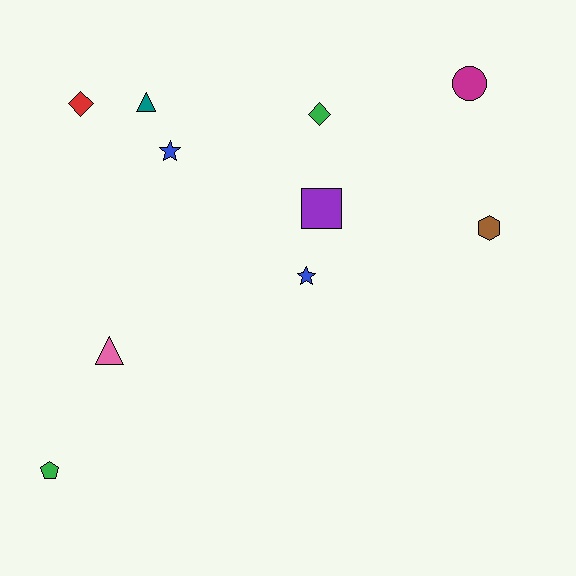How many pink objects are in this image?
There is 1 pink object.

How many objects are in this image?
There are 10 objects.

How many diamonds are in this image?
There are 2 diamonds.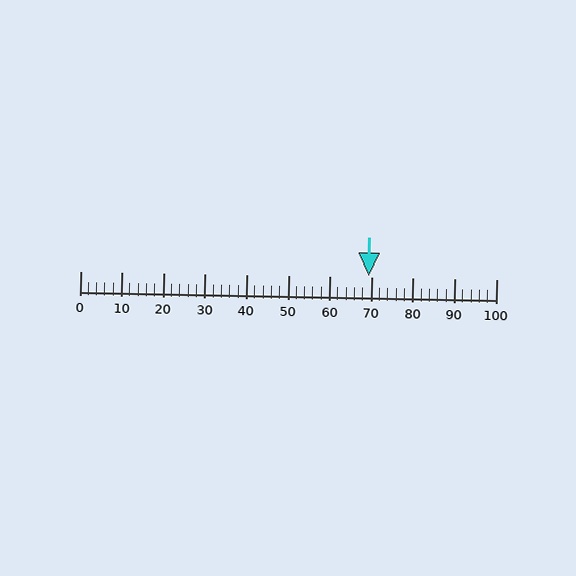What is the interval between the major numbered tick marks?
The major tick marks are spaced 10 units apart.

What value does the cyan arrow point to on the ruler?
The cyan arrow points to approximately 69.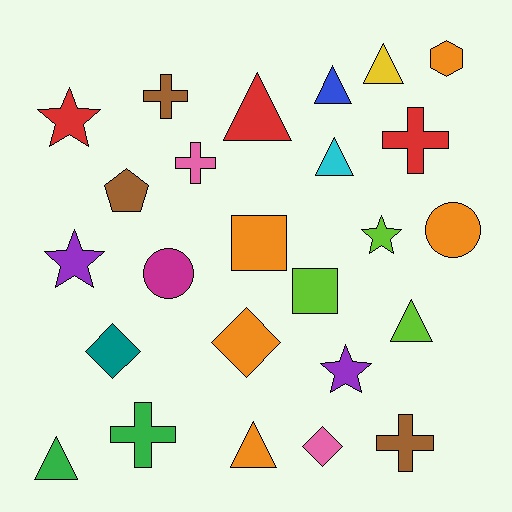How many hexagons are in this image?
There is 1 hexagon.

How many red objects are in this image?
There are 3 red objects.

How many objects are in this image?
There are 25 objects.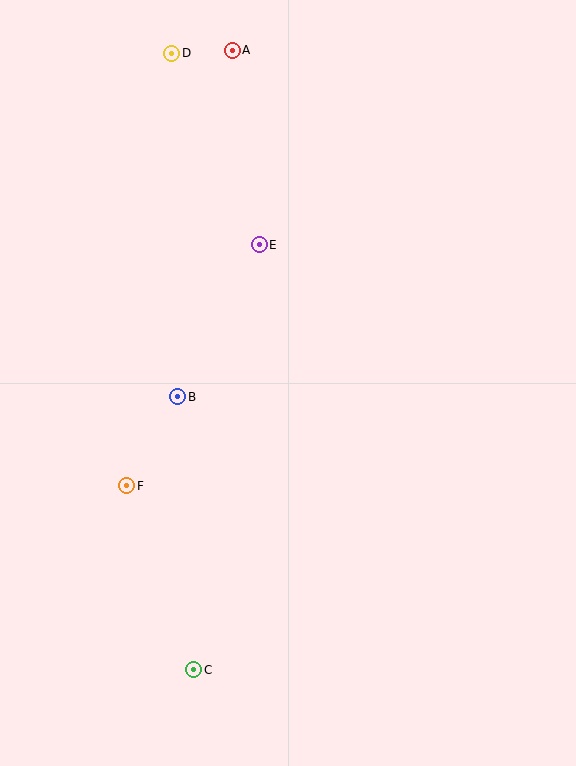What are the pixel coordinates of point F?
Point F is at (127, 486).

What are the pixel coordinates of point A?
Point A is at (232, 50).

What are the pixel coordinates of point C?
Point C is at (194, 670).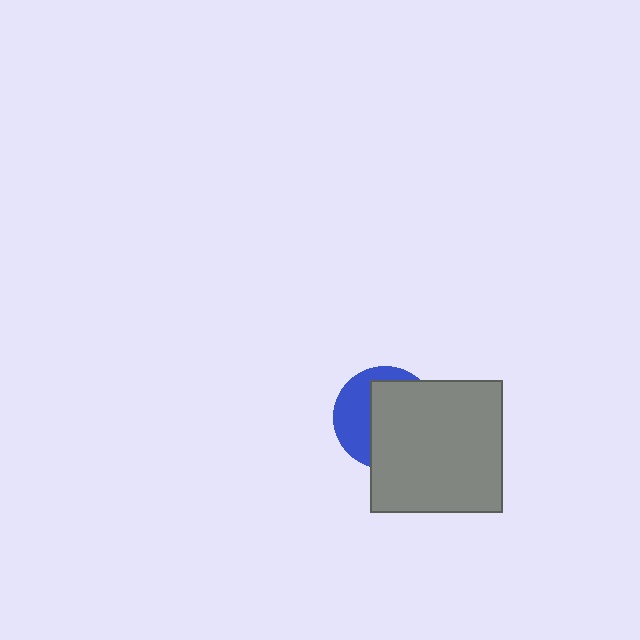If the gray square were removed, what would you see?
You would see the complete blue circle.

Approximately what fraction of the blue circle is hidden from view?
Roughly 63% of the blue circle is hidden behind the gray square.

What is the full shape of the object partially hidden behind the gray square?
The partially hidden object is a blue circle.